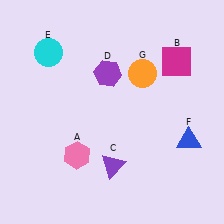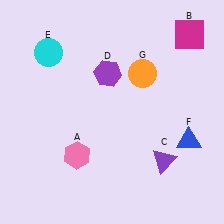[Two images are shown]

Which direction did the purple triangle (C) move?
The purple triangle (C) moved right.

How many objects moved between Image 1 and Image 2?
2 objects moved between the two images.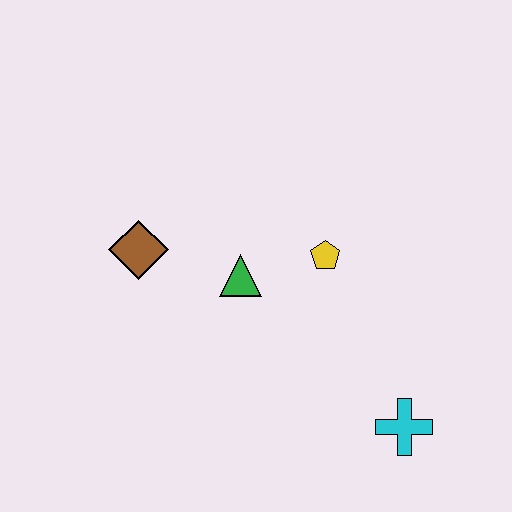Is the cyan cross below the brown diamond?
Yes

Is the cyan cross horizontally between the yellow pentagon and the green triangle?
No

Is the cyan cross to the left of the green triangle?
No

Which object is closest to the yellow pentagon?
The green triangle is closest to the yellow pentagon.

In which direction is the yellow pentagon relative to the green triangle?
The yellow pentagon is to the right of the green triangle.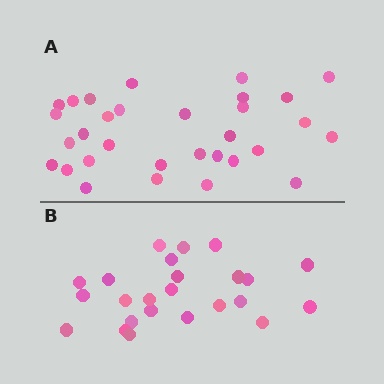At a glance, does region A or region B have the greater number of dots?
Region A (the top region) has more dots.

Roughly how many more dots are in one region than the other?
Region A has roughly 8 or so more dots than region B.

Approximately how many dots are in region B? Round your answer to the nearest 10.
About 20 dots. (The exact count is 24, which rounds to 20.)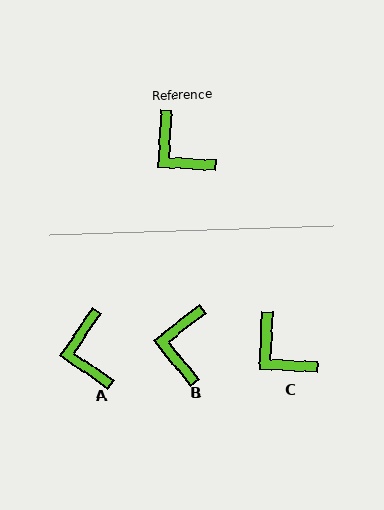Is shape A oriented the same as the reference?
No, it is off by about 31 degrees.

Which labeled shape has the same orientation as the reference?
C.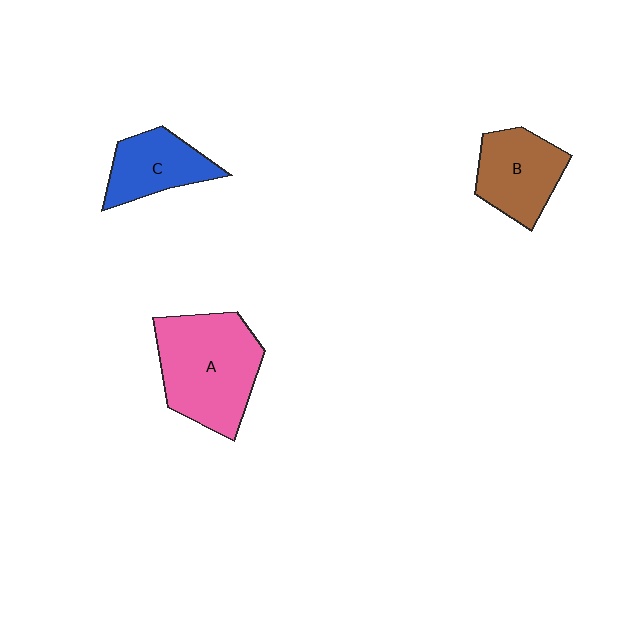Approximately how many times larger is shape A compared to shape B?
Approximately 1.6 times.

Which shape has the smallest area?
Shape C (blue).